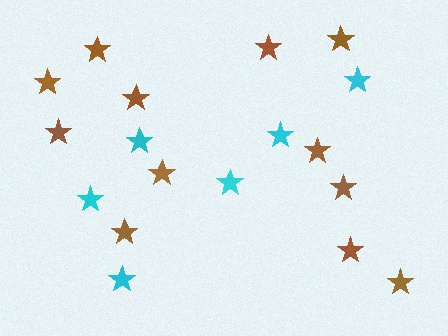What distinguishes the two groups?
There are 2 groups: one group of cyan stars (6) and one group of brown stars (12).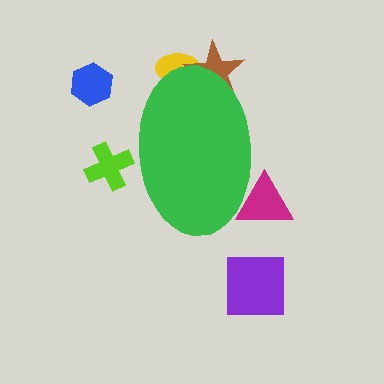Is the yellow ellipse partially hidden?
Yes, the yellow ellipse is partially hidden behind the green ellipse.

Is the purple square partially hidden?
No, the purple square is fully visible.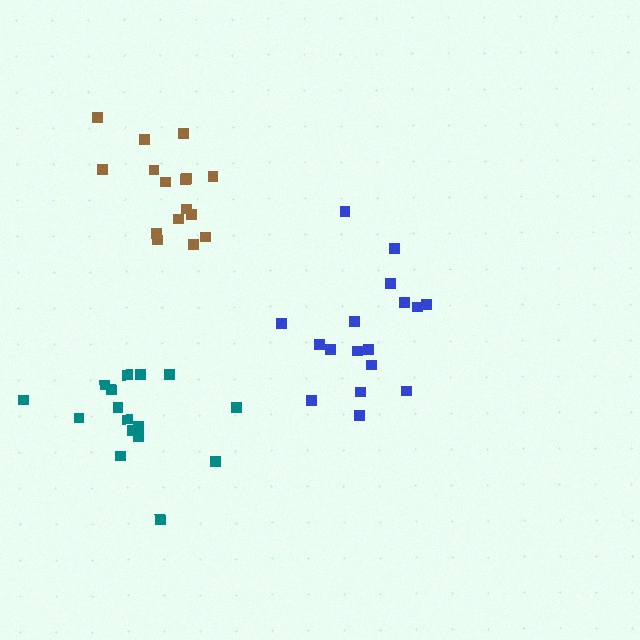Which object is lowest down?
The teal cluster is bottommost.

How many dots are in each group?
Group 1: 17 dots, Group 2: 16 dots, Group 3: 16 dots (49 total).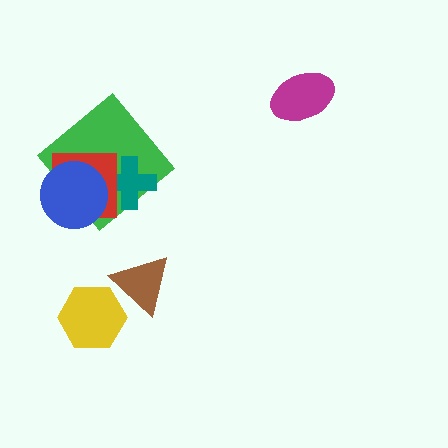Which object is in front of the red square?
The blue circle is in front of the red square.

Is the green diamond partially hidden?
Yes, it is partially covered by another shape.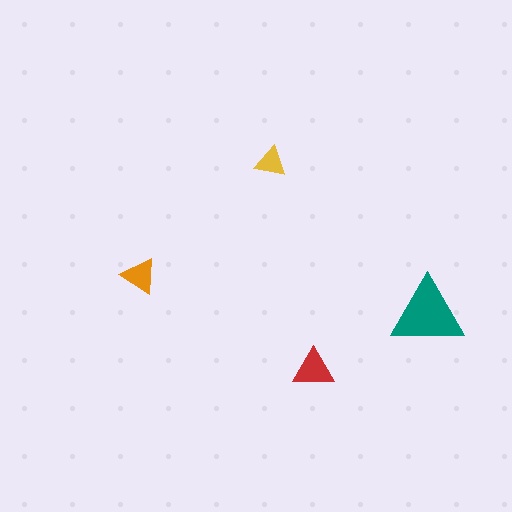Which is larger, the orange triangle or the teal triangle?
The teal one.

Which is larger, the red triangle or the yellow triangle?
The red one.